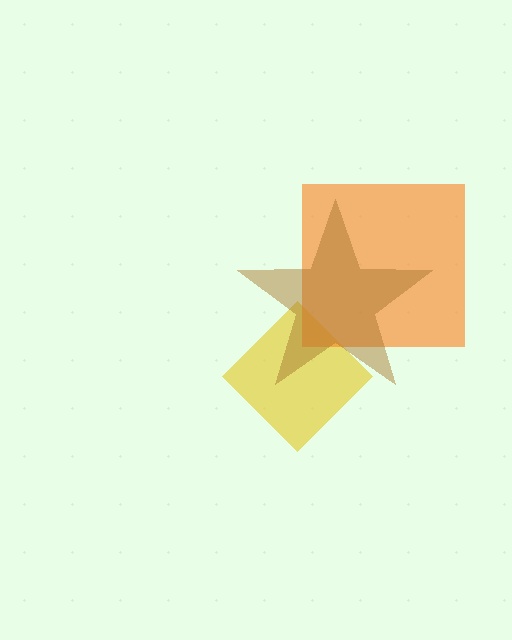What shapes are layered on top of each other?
The layered shapes are: a yellow diamond, an orange square, a brown star.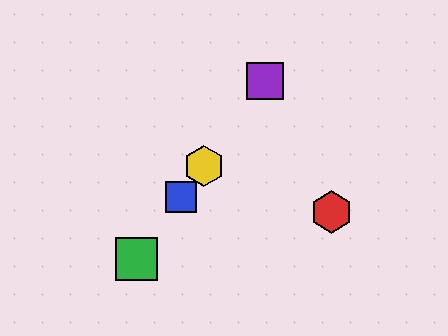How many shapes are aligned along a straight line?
4 shapes (the blue square, the green square, the yellow hexagon, the purple square) are aligned along a straight line.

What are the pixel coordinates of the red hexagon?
The red hexagon is at (332, 212).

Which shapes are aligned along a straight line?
The blue square, the green square, the yellow hexagon, the purple square are aligned along a straight line.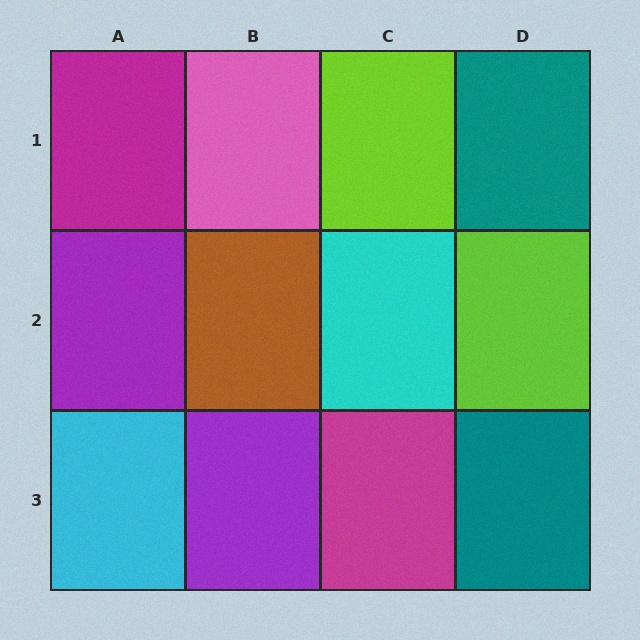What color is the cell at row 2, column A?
Purple.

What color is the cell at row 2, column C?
Cyan.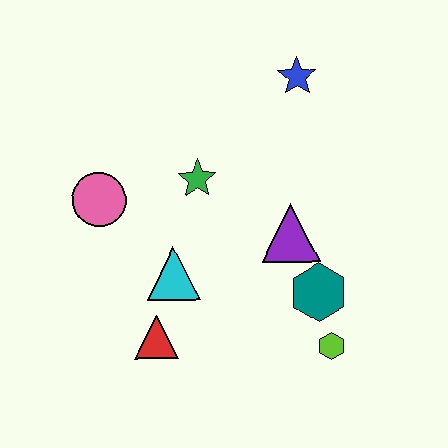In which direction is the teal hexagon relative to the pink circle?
The teal hexagon is to the right of the pink circle.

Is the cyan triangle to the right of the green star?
No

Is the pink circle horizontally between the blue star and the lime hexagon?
No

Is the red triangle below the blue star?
Yes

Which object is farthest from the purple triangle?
The pink circle is farthest from the purple triangle.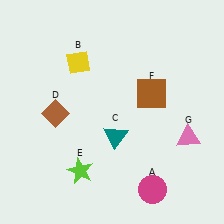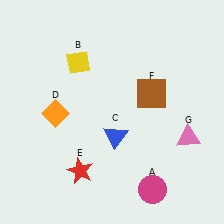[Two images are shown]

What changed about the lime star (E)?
In Image 1, E is lime. In Image 2, it changed to red.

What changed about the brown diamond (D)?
In Image 1, D is brown. In Image 2, it changed to orange.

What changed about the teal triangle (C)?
In Image 1, C is teal. In Image 2, it changed to blue.